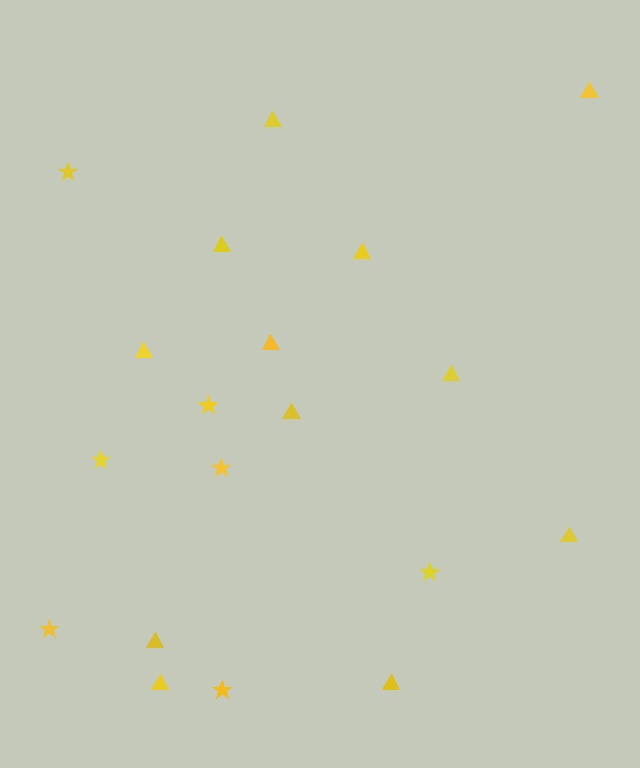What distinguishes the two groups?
There are 2 groups: one group of triangles (12) and one group of stars (7).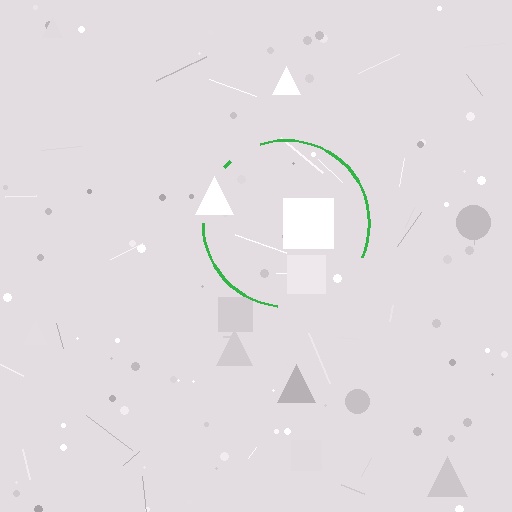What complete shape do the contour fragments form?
The contour fragments form a circle.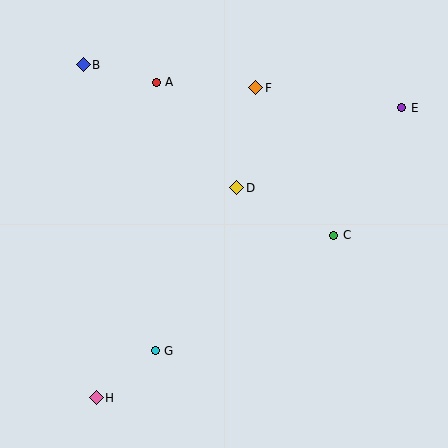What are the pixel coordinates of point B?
Point B is at (83, 65).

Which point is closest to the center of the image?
Point D at (237, 188) is closest to the center.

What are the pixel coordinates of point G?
Point G is at (155, 351).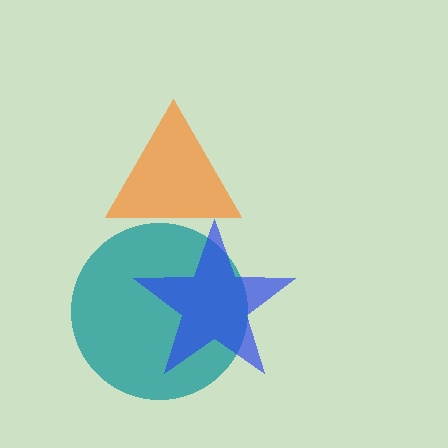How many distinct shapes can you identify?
There are 3 distinct shapes: a teal circle, a blue star, an orange triangle.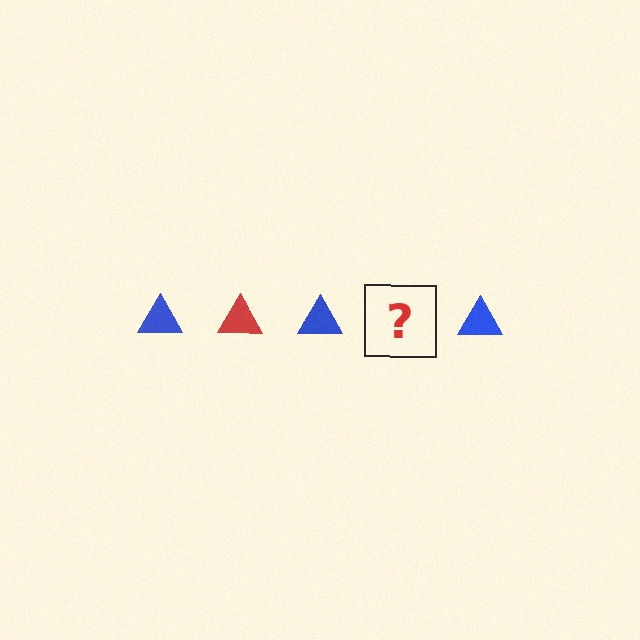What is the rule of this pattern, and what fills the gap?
The rule is that the pattern cycles through blue, red triangles. The gap should be filled with a red triangle.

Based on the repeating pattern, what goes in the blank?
The blank should be a red triangle.